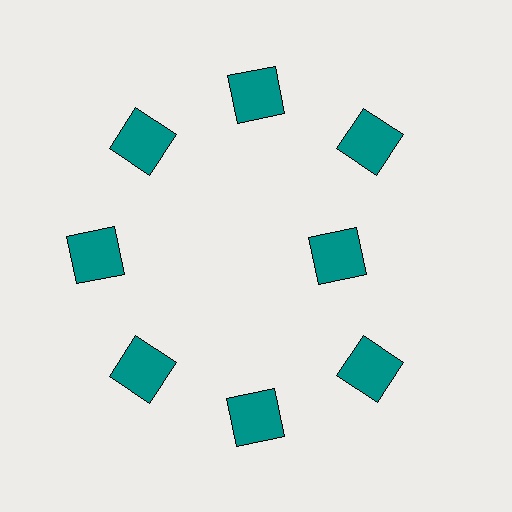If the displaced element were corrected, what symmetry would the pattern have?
It would have 8-fold rotational symmetry — the pattern would map onto itself every 45 degrees.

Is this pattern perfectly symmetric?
No. The 8 teal squares are arranged in a ring, but one element near the 3 o'clock position is pulled inward toward the center, breaking the 8-fold rotational symmetry.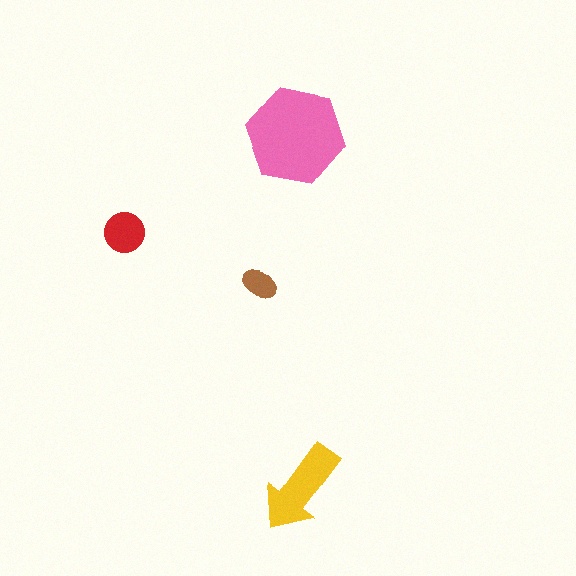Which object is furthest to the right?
The yellow arrow is rightmost.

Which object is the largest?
The pink hexagon.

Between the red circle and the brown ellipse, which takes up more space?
The red circle.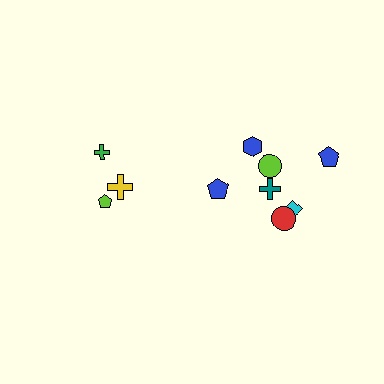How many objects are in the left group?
There are 3 objects.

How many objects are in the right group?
There are 7 objects.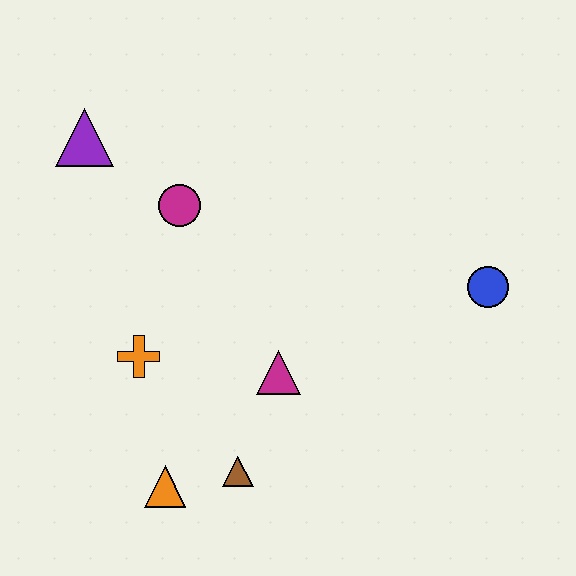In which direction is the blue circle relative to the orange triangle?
The blue circle is to the right of the orange triangle.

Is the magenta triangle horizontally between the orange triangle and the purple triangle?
No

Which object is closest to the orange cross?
The orange triangle is closest to the orange cross.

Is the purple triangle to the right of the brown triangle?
No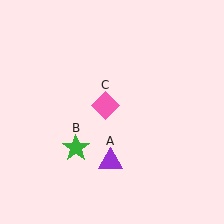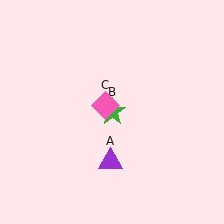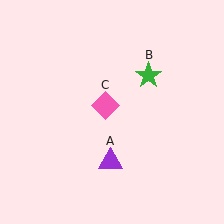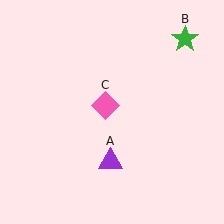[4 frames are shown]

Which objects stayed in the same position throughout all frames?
Purple triangle (object A) and pink diamond (object C) remained stationary.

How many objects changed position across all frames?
1 object changed position: green star (object B).